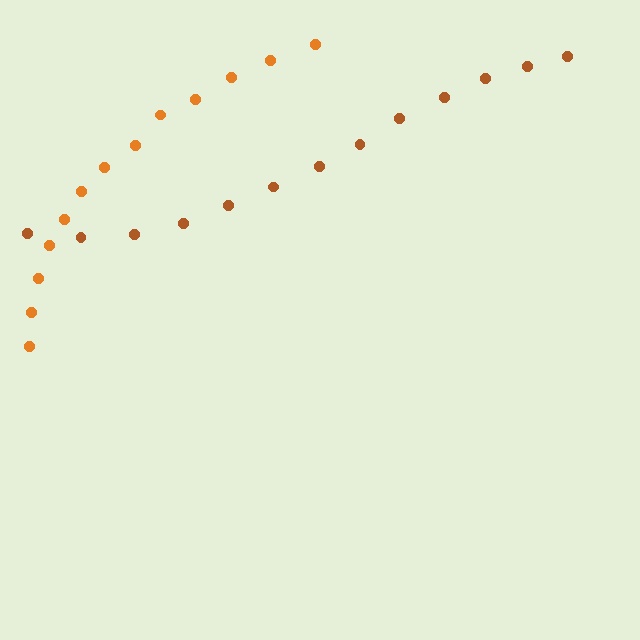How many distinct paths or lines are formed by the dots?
There are 2 distinct paths.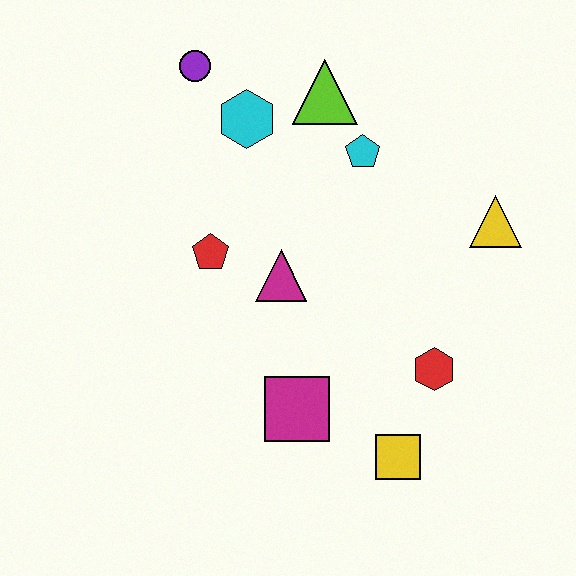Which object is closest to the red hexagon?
The yellow square is closest to the red hexagon.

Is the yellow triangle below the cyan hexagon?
Yes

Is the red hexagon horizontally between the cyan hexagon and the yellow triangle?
Yes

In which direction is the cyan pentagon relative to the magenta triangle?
The cyan pentagon is above the magenta triangle.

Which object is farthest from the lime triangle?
The yellow square is farthest from the lime triangle.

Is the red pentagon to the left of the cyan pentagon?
Yes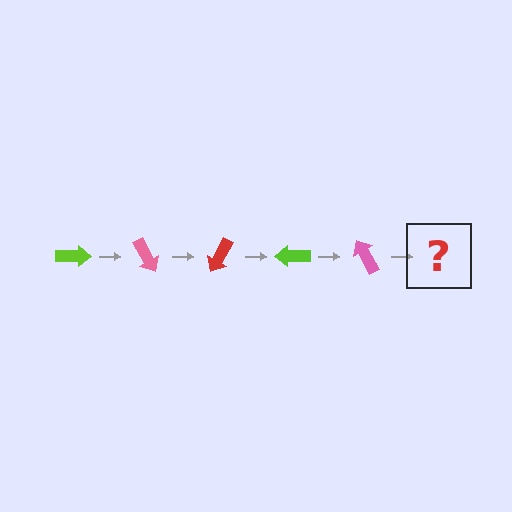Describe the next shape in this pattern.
It should be a red arrow, rotated 300 degrees from the start.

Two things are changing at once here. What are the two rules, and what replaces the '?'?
The two rules are that it rotates 60 degrees each step and the color cycles through lime, pink, and red. The '?' should be a red arrow, rotated 300 degrees from the start.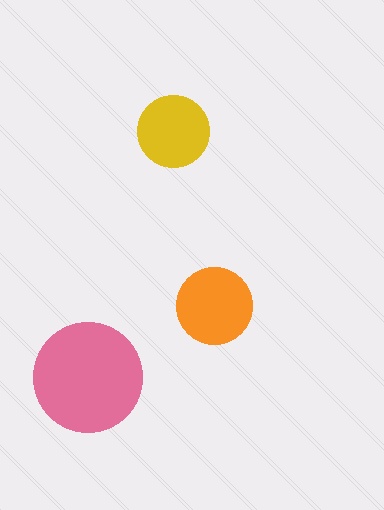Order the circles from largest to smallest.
the pink one, the orange one, the yellow one.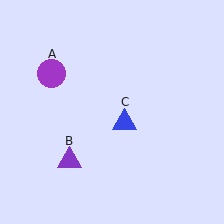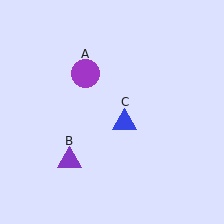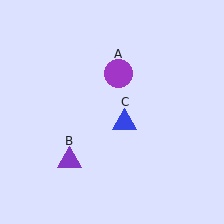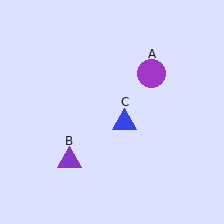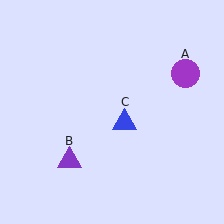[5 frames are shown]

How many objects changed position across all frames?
1 object changed position: purple circle (object A).